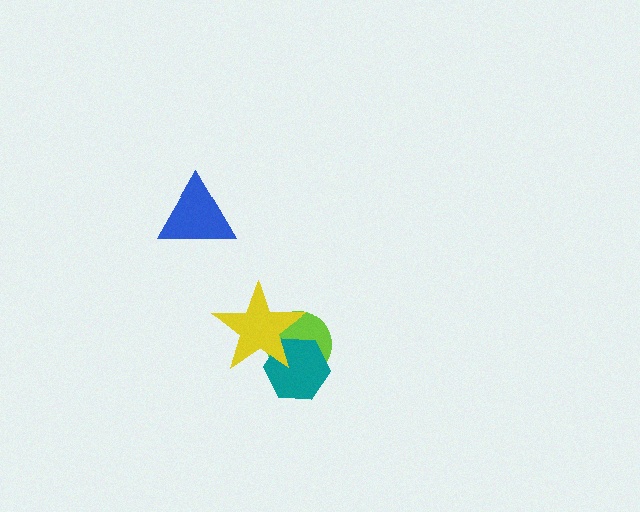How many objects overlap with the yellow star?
2 objects overlap with the yellow star.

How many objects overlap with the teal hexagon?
2 objects overlap with the teal hexagon.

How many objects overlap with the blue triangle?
0 objects overlap with the blue triangle.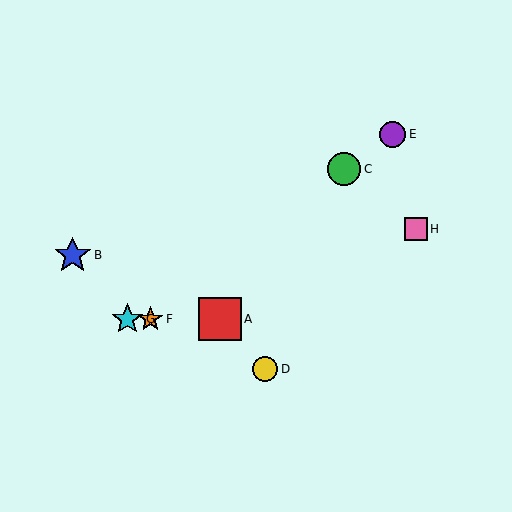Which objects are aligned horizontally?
Objects A, F, G are aligned horizontally.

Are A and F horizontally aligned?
Yes, both are at y≈319.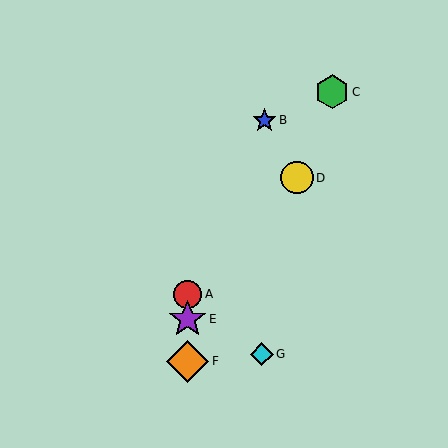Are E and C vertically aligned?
No, E is at x≈188 and C is at x≈332.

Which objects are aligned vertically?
Objects A, E, F are aligned vertically.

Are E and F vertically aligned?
Yes, both are at x≈188.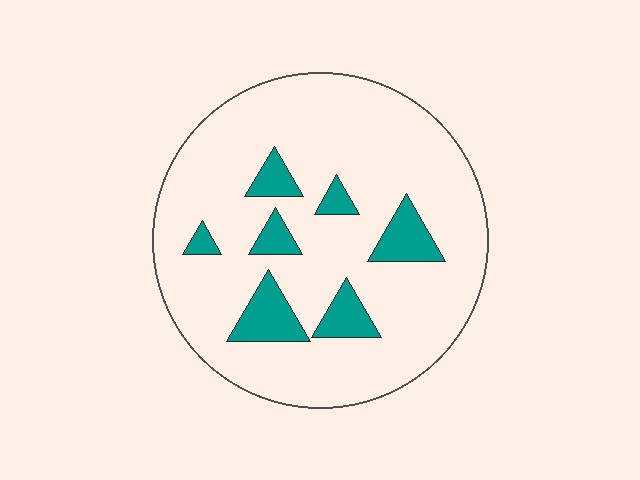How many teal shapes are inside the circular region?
7.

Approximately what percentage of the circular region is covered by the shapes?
Approximately 15%.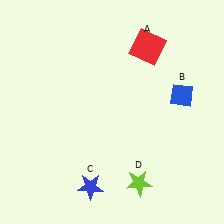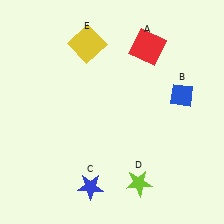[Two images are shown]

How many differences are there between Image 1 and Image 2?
There is 1 difference between the two images.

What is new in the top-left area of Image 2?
A yellow square (E) was added in the top-left area of Image 2.